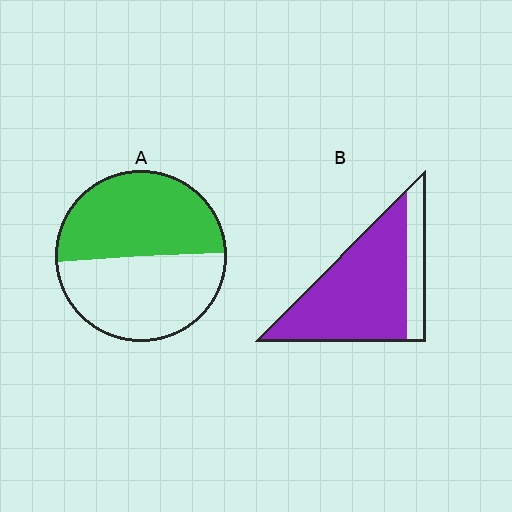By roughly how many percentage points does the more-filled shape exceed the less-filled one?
By roughly 30 percentage points (B over A).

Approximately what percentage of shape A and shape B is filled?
A is approximately 50% and B is approximately 80%.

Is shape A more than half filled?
Roughly half.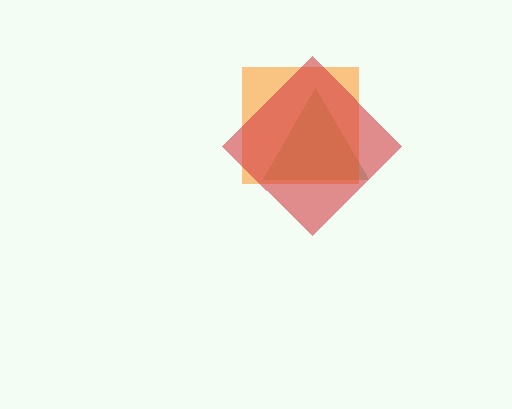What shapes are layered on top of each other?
The layered shapes are: a green triangle, an orange square, a red diamond.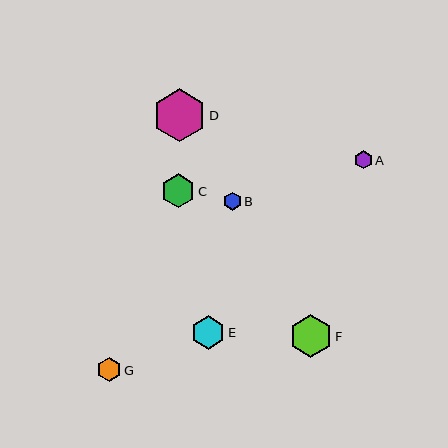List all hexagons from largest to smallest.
From largest to smallest: D, F, C, E, G, A, B.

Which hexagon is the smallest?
Hexagon B is the smallest with a size of approximately 18 pixels.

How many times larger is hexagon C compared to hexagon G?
Hexagon C is approximately 1.4 times the size of hexagon G.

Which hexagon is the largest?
Hexagon D is the largest with a size of approximately 53 pixels.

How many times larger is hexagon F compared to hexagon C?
Hexagon F is approximately 1.3 times the size of hexagon C.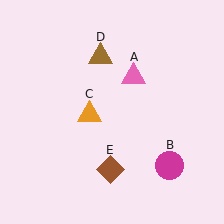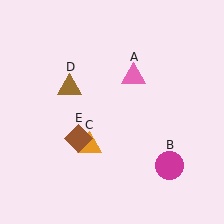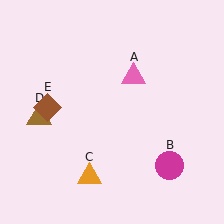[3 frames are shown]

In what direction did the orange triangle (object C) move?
The orange triangle (object C) moved down.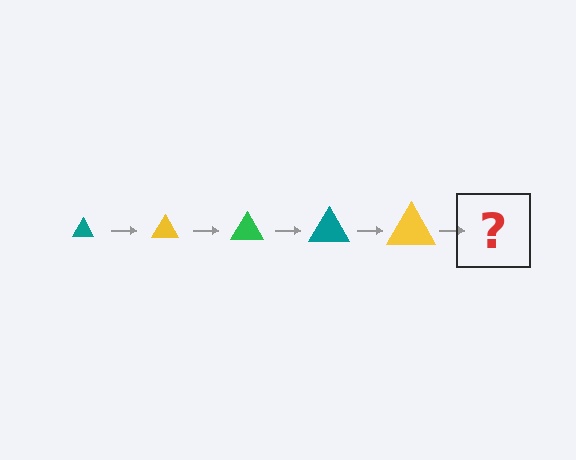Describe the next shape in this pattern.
It should be a green triangle, larger than the previous one.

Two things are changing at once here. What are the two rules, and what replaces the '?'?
The two rules are that the triangle grows larger each step and the color cycles through teal, yellow, and green. The '?' should be a green triangle, larger than the previous one.